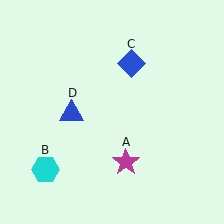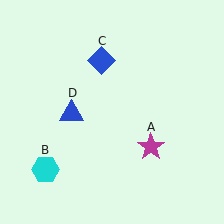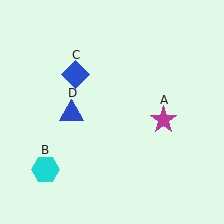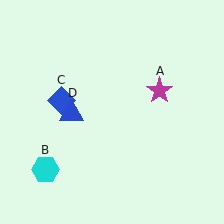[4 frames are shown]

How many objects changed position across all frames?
2 objects changed position: magenta star (object A), blue diamond (object C).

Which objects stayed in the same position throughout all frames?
Cyan hexagon (object B) and blue triangle (object D) remained stationary.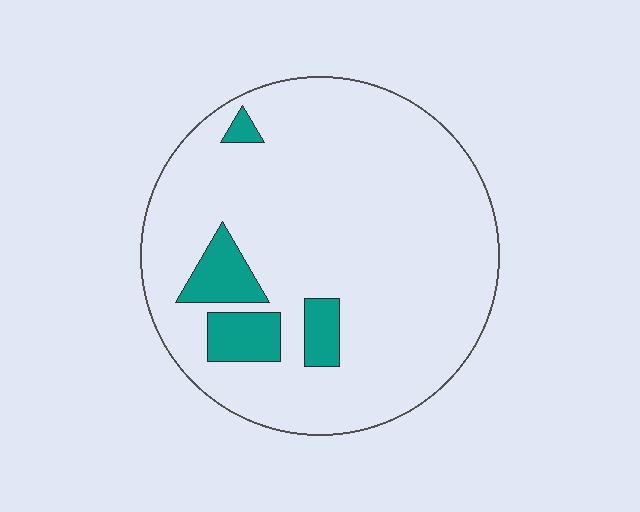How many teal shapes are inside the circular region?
4.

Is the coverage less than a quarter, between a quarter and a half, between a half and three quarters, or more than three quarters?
Less than a quarter.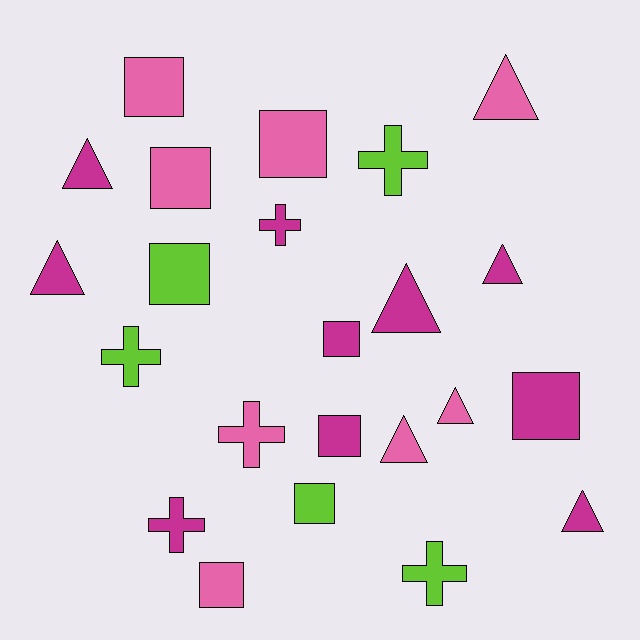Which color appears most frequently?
Magenta, with 10 objects.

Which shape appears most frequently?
Square, with 9 objects.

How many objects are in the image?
There are 23 objects.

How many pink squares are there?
There are 4 pink squares.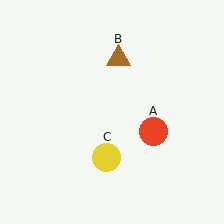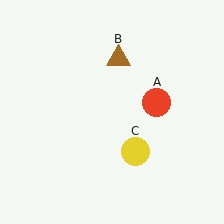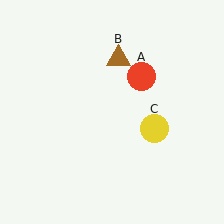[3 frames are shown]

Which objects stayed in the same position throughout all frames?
Brown triangle (object B) remained stationary.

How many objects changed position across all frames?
2 objects changed position: red circle (object A), yellow circle (object C).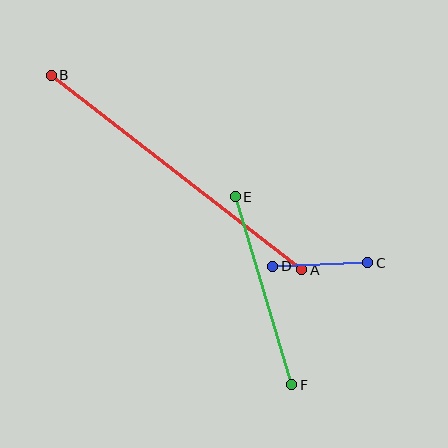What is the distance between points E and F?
The distance is approximately 196 pixels.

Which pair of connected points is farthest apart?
Points A and B are farthest apart.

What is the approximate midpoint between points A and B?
The midpoint is at approximately (176, 172) pixels.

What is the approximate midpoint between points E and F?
The midpoint is at approximately (263, 291) pixels.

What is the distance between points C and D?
The distance is approximately 96 pixels.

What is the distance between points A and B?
The distance is approximately 317 pixels.